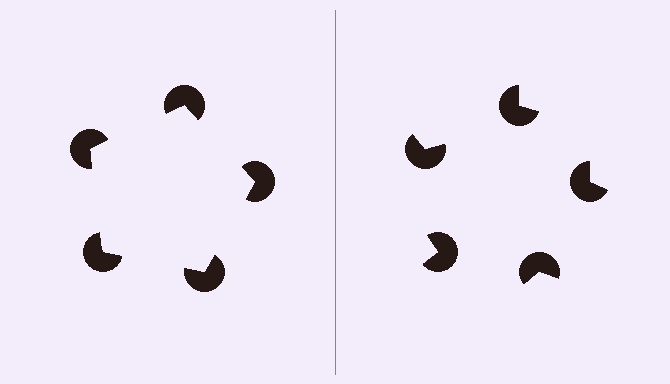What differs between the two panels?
The pac-man discs are positioned identically on both sides; only the wedge orientations differ. On the left they align to a pentagon; on the right they are misaligned.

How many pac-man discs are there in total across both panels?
10 — 5 on each side.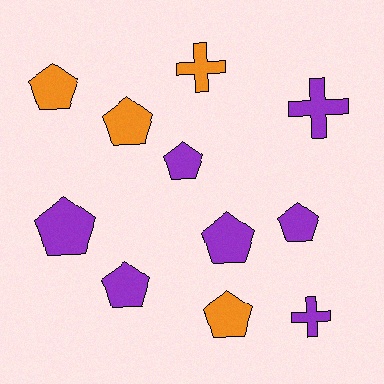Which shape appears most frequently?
Pentagon, with 8 objects.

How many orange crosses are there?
There is 1 orange cross.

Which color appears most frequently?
Purple, with 7 objects.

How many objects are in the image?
There are 11 objects.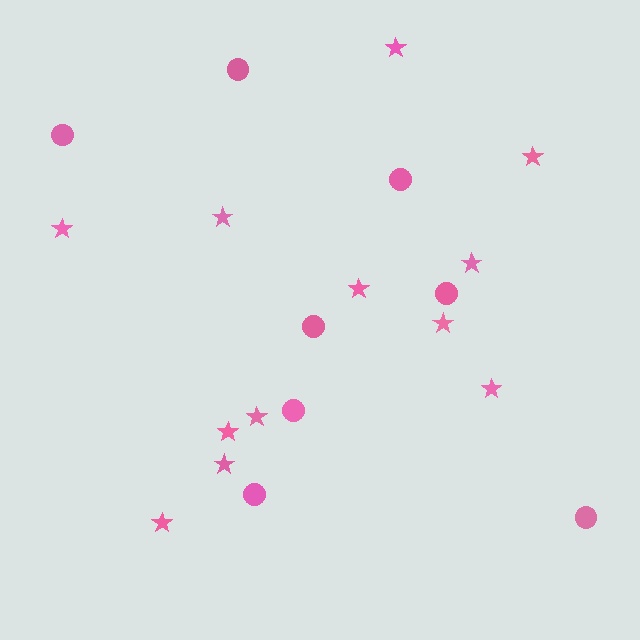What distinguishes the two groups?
There are 2 groups: one group of stars (12) and one group of circles (8).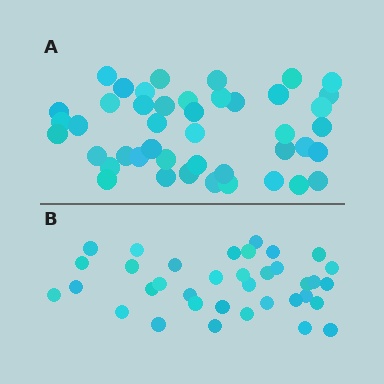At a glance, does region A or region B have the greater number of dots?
Region A (the top region) has more dots.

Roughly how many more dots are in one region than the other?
Region A has roughly 8 or so more dots than region B.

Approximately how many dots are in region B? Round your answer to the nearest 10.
About 40 dots. (The exact count is 36, which rounds to 40.)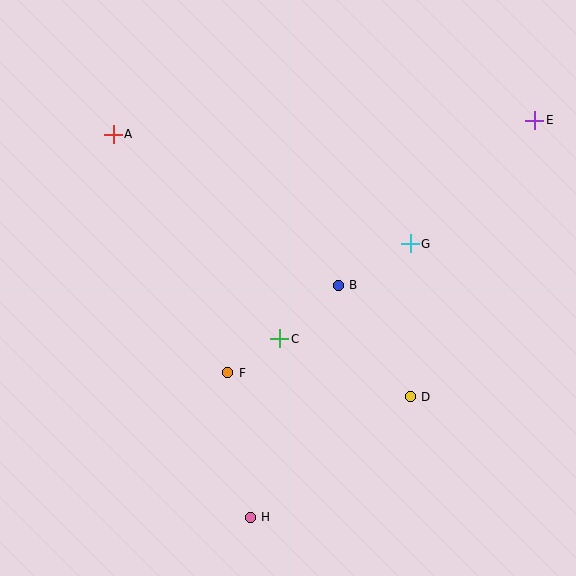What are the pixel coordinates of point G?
Point G is at (410, 244).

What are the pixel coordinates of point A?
Point A is at (113, 134).